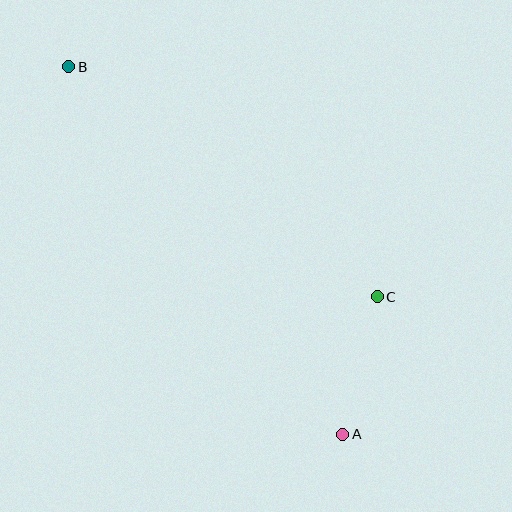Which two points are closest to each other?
Points A and C are closest to each other.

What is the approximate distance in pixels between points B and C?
The distance between B and C is approximately 385 pixels.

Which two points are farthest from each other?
Points A and B are farthest from each other.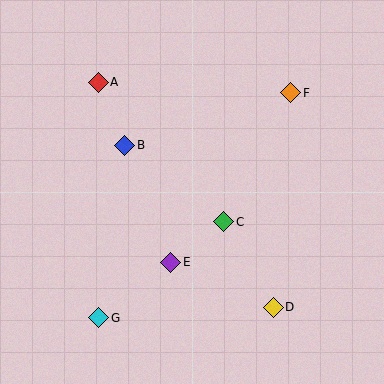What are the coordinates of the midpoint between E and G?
The midpoint between E and G is at (135, 290).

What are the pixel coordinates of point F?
Point F is at (291, 93).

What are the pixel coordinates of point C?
Point C is at (224, 222).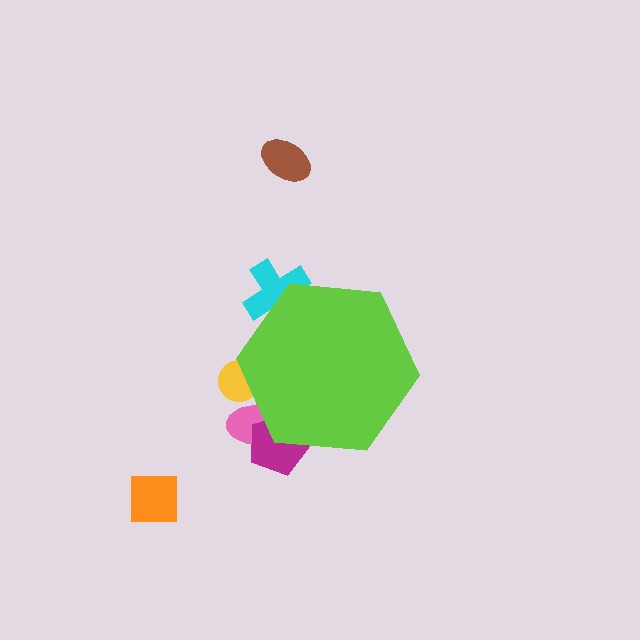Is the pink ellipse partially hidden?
Yes, the pink ellipse is partially hidden behind the lime hexagon.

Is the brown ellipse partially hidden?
No, the brown ellipse is fully visible.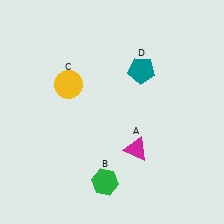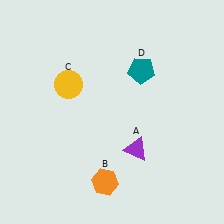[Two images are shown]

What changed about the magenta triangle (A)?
In Image 1, A is magenta. In Image 2, it changed to purple.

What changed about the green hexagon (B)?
In Image 1, B is green. In Image 2, it changed to orange.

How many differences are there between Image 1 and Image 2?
There are 2 differences between the two images.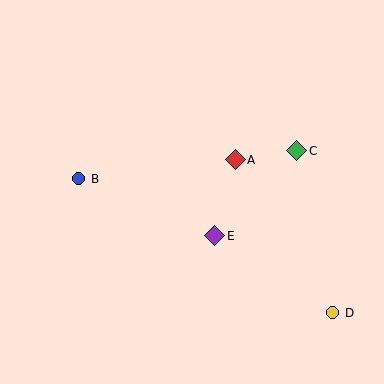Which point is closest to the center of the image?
Point E at (215, 236) is closest to the center.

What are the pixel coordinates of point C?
Point C is at (297, 151).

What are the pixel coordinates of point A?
Point A is at (235, 160).